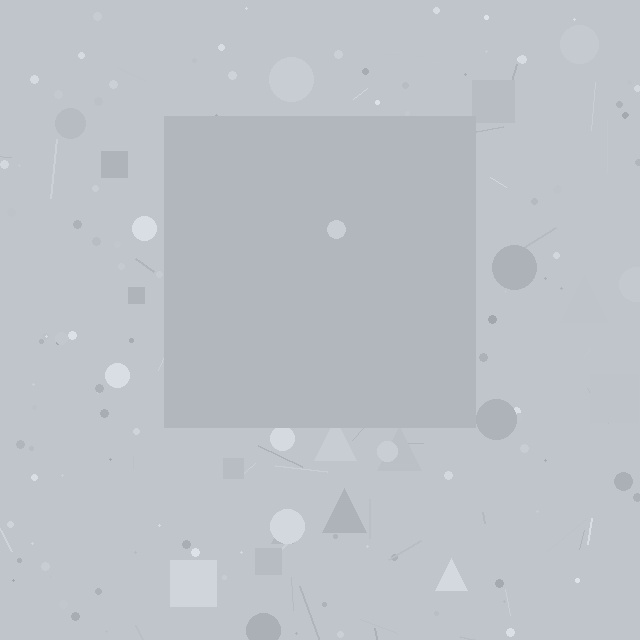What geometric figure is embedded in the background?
A square is embedded in the background.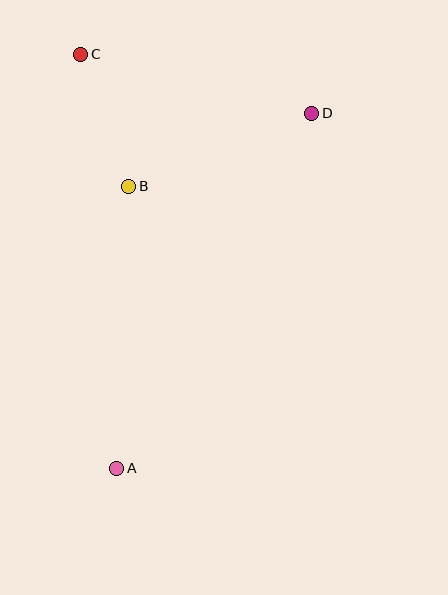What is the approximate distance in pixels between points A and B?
The distance between A and B is approximately 282 pixels.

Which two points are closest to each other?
Points B and C are closest to each other.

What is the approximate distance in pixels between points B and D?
The distance between B and D is approximately 197 pixels.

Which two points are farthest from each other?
Points A and C are farthest from each other.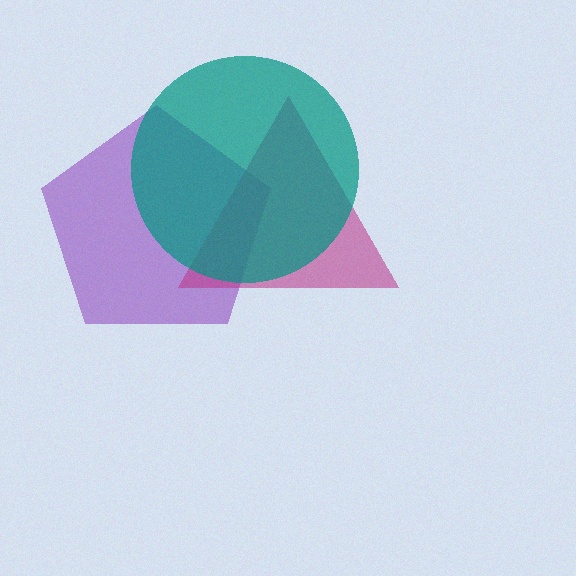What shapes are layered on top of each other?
The layered shapes are: a purple pentagon, a magenta triangle, a teal circle.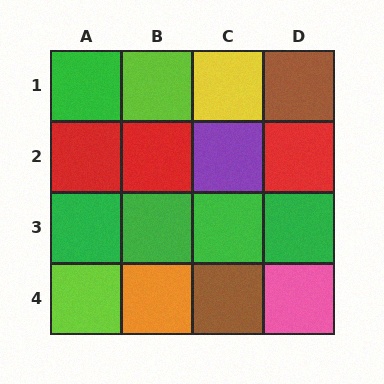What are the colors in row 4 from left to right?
Lime, orange, brown, pink.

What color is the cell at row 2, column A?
Red.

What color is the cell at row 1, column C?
Yellow.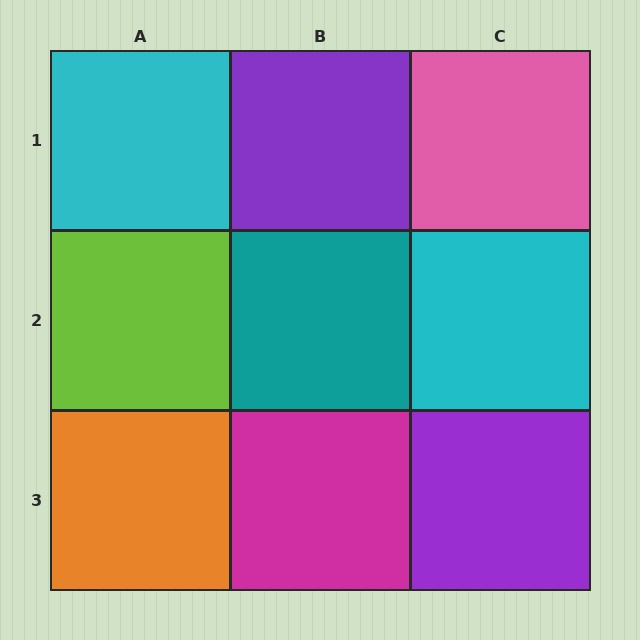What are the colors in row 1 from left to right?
Cyan, purple, pink.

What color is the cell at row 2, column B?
Teal.